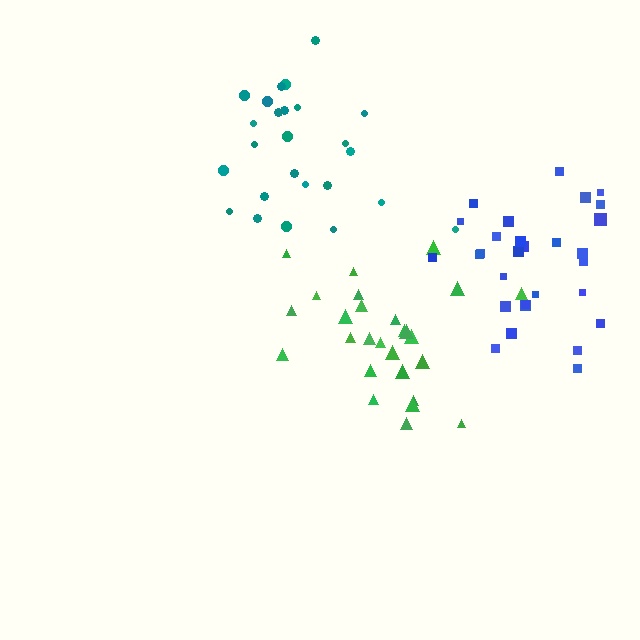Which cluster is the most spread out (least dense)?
Teal.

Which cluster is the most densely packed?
Blue.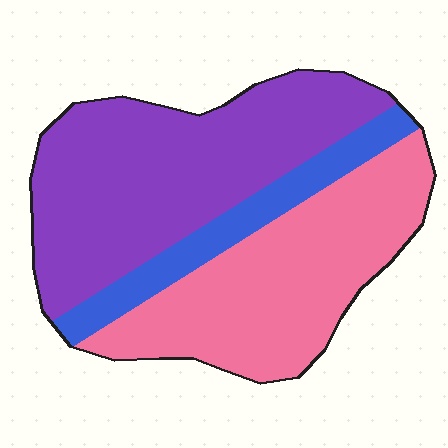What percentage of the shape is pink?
Pink takes up about two fifths (2/5) of the shape.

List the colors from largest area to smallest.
From largest to smallest: purple, pink, blue.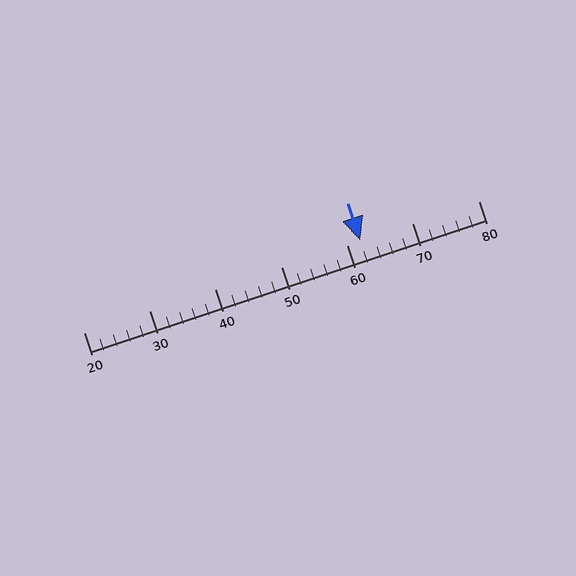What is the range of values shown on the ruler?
The ruler shows values from 20 to 80.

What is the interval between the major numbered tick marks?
The major tick marks are spaced 10 units apart.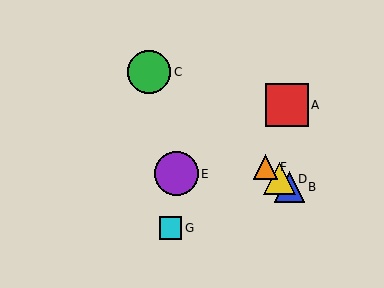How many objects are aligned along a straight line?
4 objects (B, C, D, F) are aligned along a straight line.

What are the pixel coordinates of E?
Object E is at (177, 174).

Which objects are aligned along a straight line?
Objects B, C, D, F are aligned along a straight line.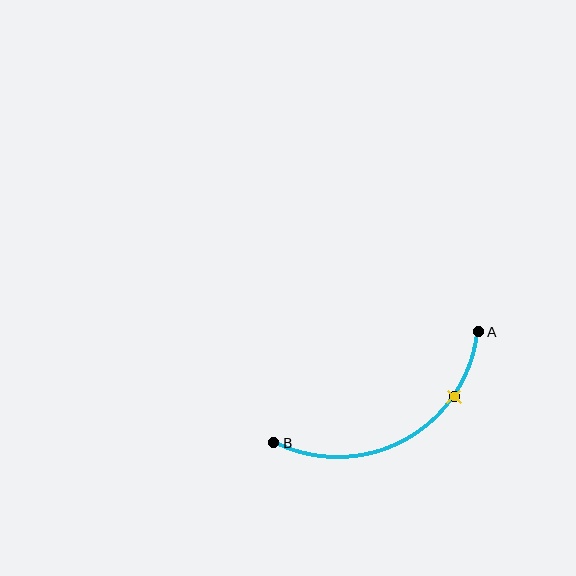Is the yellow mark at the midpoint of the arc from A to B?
No. The yellow mark lies on the arc but is closer to endpoint A. The arc midpoint would be at the point on the curve equidistant along the arc from both A and B.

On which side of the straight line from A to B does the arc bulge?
The arc bulges below the straight line connecting A and B.